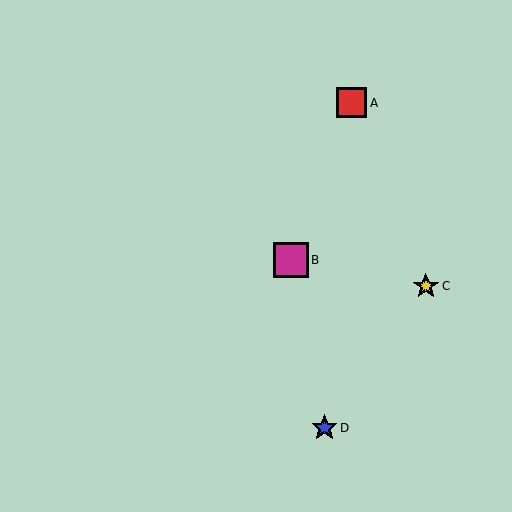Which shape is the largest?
The magenta square (labeled B) is the largest.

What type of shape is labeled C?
Shape C is a yellow star.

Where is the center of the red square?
The center of the red square is at (352, 103).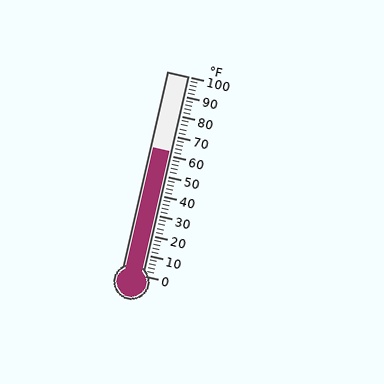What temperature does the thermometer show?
The thermometer shows approximately 62°F.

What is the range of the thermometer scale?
The thermometer scale ranges from 0°F to 100°F.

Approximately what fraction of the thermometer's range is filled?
The thermometer is filled to approximately 60% of its range.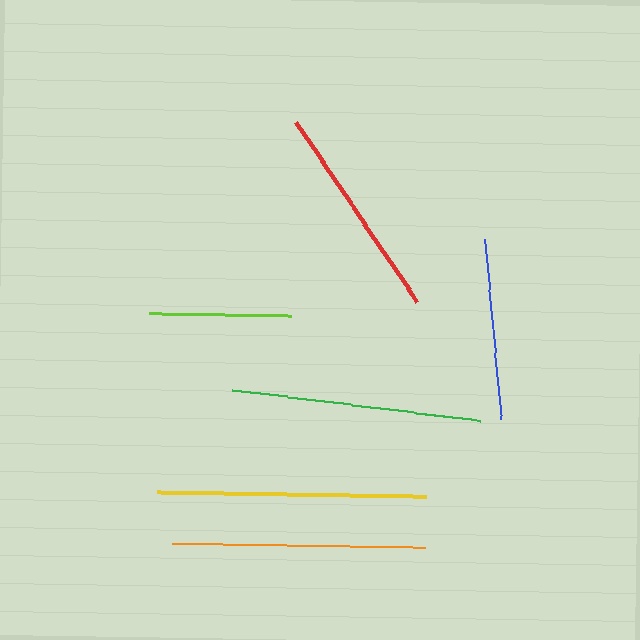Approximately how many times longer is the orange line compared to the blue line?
The orange line is approximately 1.4 times the length of the blue line.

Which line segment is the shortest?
The lime line is the shortest at approximately 143 pixels.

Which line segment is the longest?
The yellow line is the longest at approximately 269 pixels.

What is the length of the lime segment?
The lime segment is approximately 143 pixels long.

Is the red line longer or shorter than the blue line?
The red line is longer than the blue line.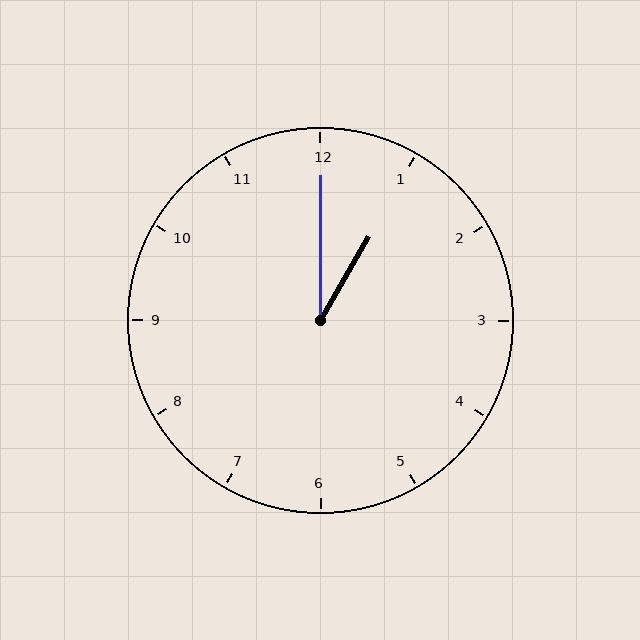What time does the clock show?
1:00.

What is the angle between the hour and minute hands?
Approximately 30 degrees.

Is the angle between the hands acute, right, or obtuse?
It is acute.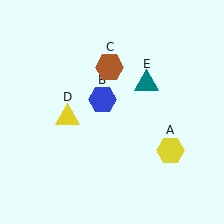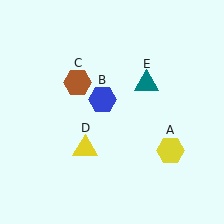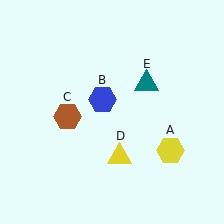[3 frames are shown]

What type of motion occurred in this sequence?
The brown hexagon (object C), yellow triangle (object D) rotated counterclockwise around the center of the scene.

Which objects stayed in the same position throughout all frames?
Yellow hexagon (object A) and blue hexagon (object B) and teal triangle (object E) remained stationary.